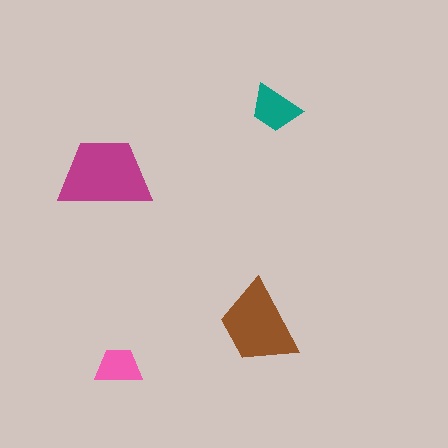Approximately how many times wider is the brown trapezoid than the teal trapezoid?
About 1.5 times wider.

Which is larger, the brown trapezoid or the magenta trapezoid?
The magenta one.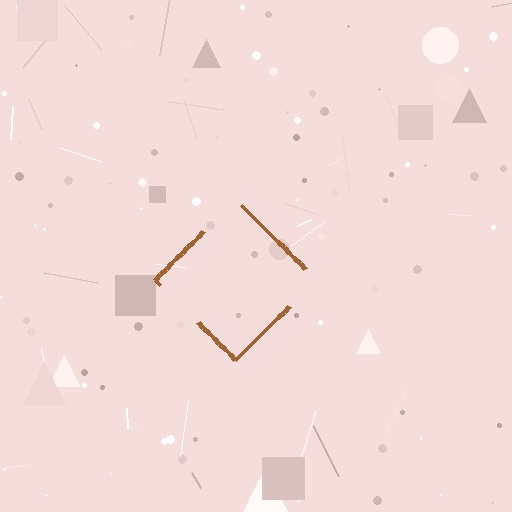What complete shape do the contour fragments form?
The contour fragments form a diamond.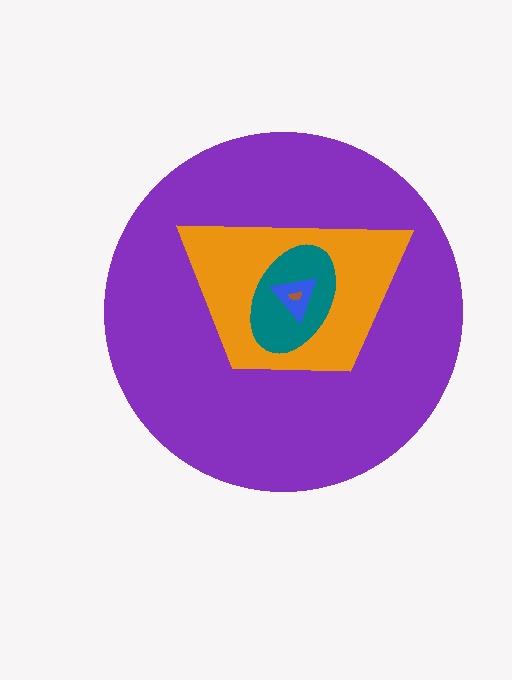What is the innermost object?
The brown semicircle.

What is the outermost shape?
The purple circle.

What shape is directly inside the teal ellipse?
The blue triangle.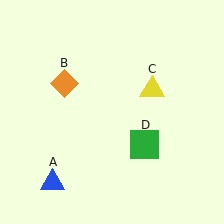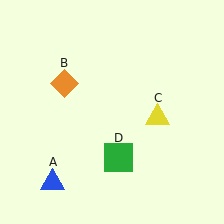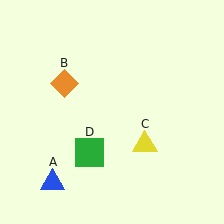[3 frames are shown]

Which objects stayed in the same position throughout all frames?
Blue triangle (object A) and orange diamond (object B) remained stationary.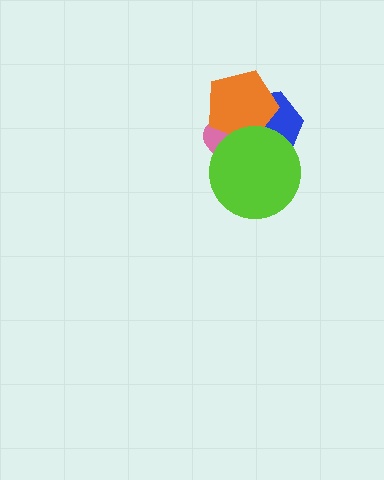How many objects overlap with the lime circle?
3 objects overlap with the lime circle.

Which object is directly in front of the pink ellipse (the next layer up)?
The orange pentagon is directly in front of the pink ellipse.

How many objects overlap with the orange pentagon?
3 objects overlap with the orange pentagon.